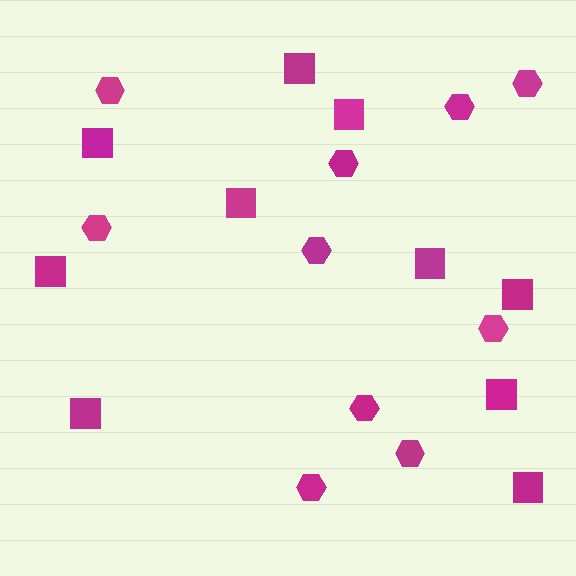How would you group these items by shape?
There are 2 groups: one group of hexagons (10) and one group of squares (10).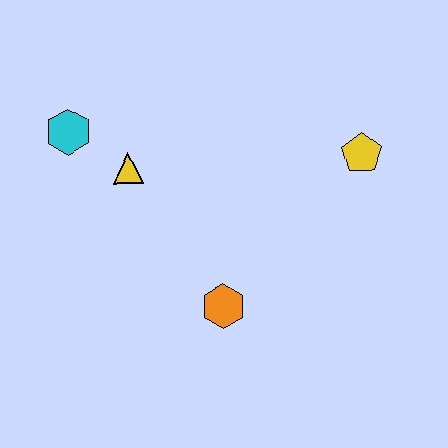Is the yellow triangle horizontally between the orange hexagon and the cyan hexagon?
Yes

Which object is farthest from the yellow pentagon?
The cyan hexagon is farthest from the yellow pentagon.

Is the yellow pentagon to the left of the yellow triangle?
No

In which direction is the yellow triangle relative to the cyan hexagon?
The yellow triangle is to the right of the cyan hexagon.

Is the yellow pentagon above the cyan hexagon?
No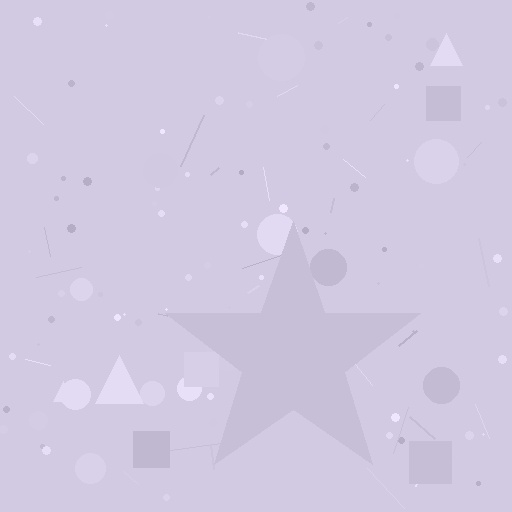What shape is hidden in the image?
A star is hidden in the image.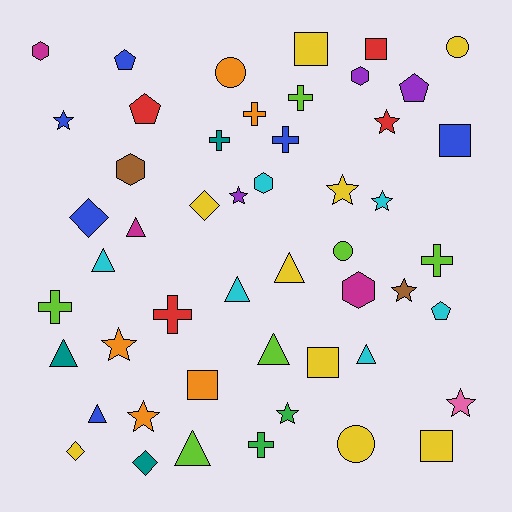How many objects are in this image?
There are 50 objects.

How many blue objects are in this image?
There are 6 blue objects.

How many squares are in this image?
There are 6 squares.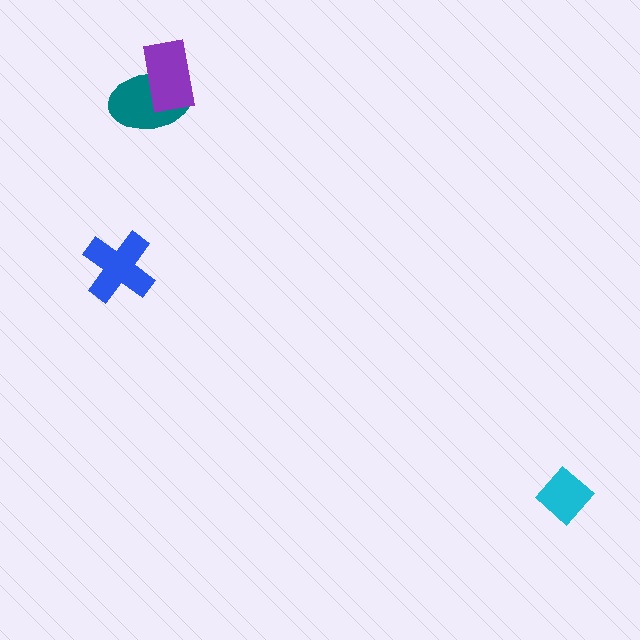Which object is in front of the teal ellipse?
The purple rectangle is in front of the teal ellipse.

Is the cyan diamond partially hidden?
No, no other shape covers it.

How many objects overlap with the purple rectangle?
1 object overlaps with the purple rectangle.